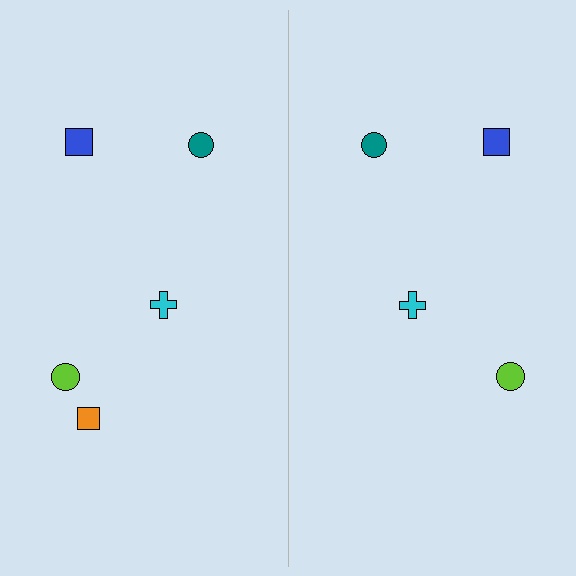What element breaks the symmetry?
A orange square is missing from the right side.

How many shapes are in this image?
There are 9 shapes in this image.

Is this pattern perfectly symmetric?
No, the pattern is not perfectly symmetric. A orange square is missing from the right side.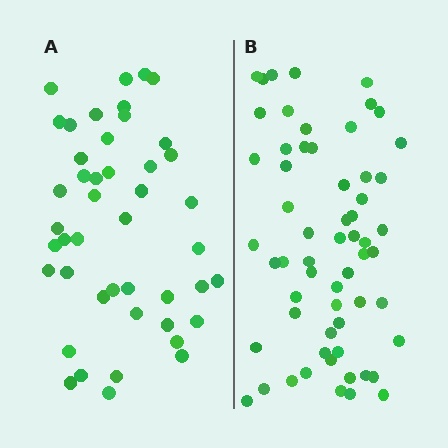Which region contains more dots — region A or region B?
Region B (the right region) has more dots.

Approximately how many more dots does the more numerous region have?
Region B has approximately 15 more dots than region A.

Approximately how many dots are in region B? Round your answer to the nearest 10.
About 60 dots.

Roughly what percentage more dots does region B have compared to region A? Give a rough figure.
About 35% more.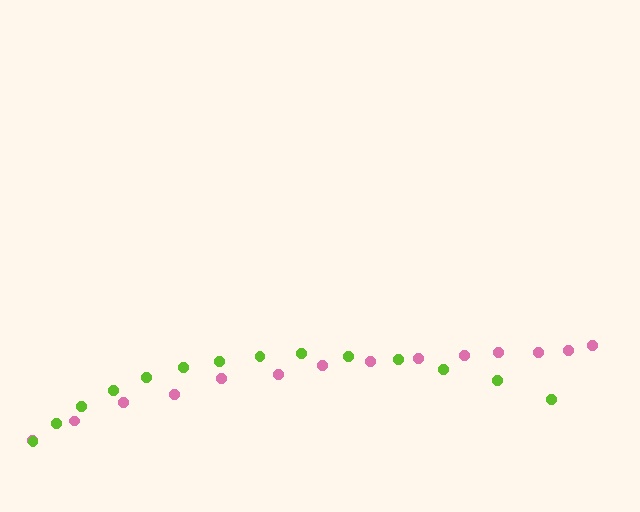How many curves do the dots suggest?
There are 2 distinct paths.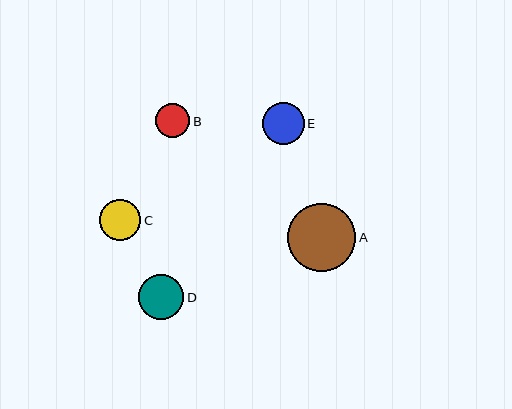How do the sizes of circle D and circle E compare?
Circle D and circle E are approximately the same size.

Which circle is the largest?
Circle A is the largest with a size of approximately 68 pixels.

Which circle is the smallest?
Circle B is the smallest with a size of approximately 34 pixels.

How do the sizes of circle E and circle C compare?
Circle E and circle C are approximately the same size.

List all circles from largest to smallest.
From largest to smallest: A, D, E, C, B.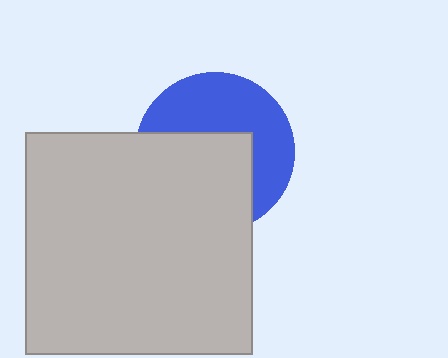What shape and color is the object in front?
The object in front is a light gray rectangle.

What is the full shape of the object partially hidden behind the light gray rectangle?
The partially hidden object is a blue circle.